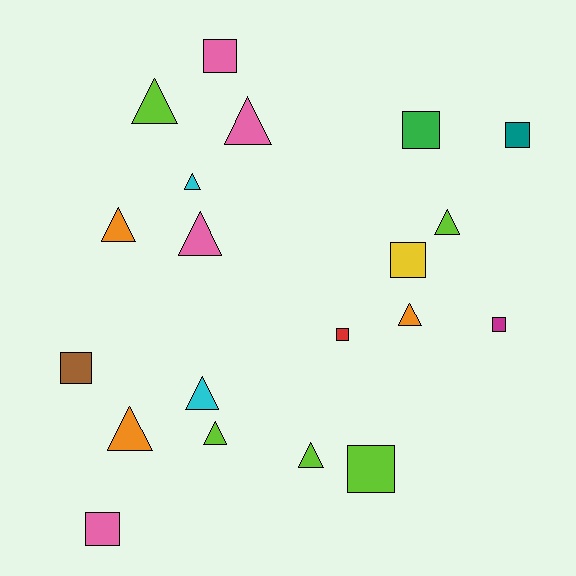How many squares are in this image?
There are 9 squares.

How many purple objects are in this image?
There are no purple objects.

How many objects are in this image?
There are 20 objects.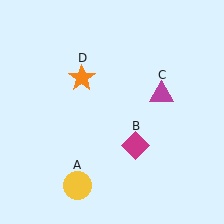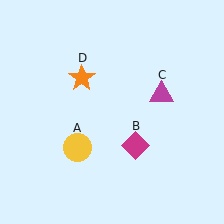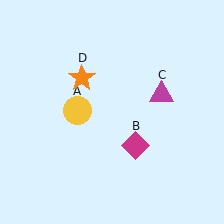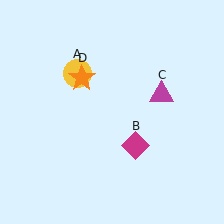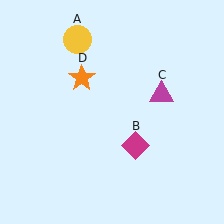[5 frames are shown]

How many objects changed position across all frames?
1 object changed position: yellow circle (object A).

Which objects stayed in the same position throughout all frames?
Magenta diamond (object B) and magenta triangle (object C) and orange star (object D) remained stationary.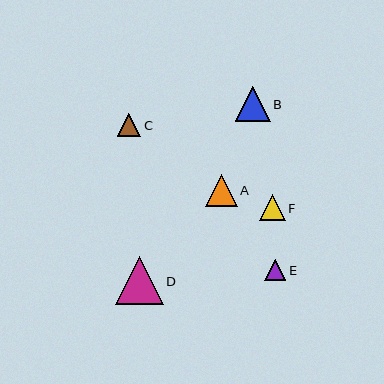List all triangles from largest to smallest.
From largest to smallest: D, B, A, F, C, E.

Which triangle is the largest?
Triangle D is the largest with a size of approximately 48 pixels.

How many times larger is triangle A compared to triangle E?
Triangle A is approximately 1.5 times the size of triangle E.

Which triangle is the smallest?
Triangle E is the smallest with a size of approximately 21 pixels.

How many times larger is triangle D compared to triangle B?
Triangle D is approximately 1.4 times the size of triangle B.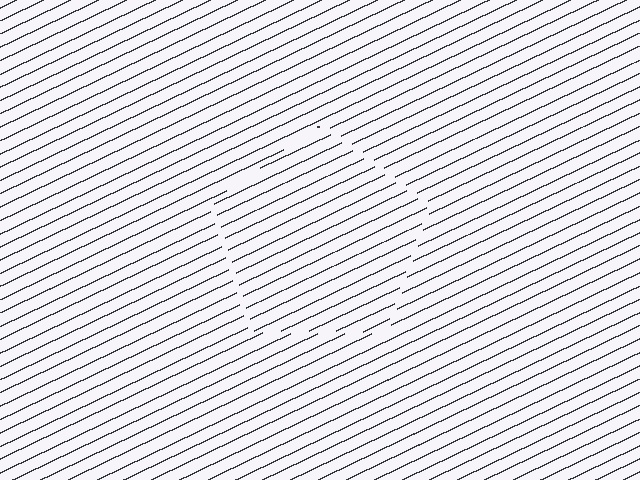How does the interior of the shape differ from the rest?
The interior of the shape contains the same grating, shifted by half a period — the contour is defined by the phase discontinuity where line-ends from the inner and outer gratings abut.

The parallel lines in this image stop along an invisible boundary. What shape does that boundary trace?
An illusory pentagon. The interior of the shape contains the same grating, shifted by half a period — the contour is defined by the phase discontinuity where line-ends from the inner and outer gratings abut.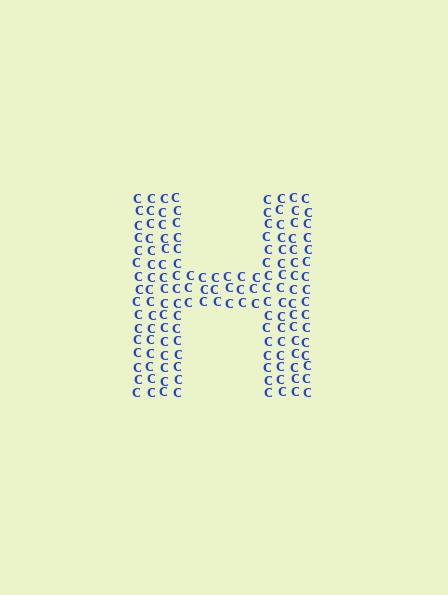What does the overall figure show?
The overall figure shows the letter H.